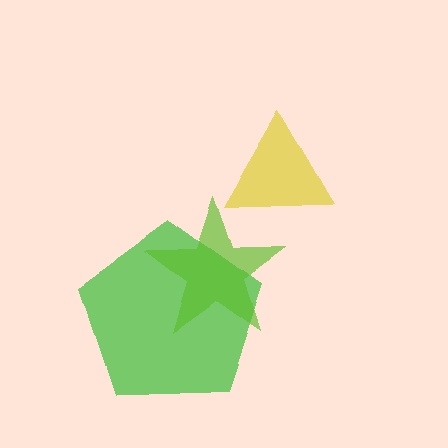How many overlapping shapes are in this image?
There are 3 overlapping shapes in the image.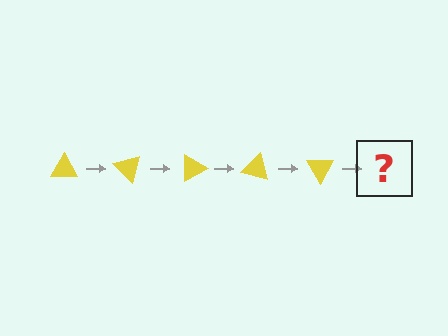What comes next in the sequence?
The next element should be a yellow triangle rotated 225 degrees.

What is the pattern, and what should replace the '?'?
The pattern is that the triangle rotates 45 degrees each step. The '?' should be a yellow triangle rotated 225 degrees.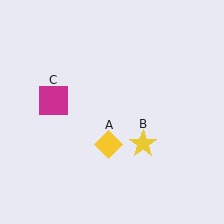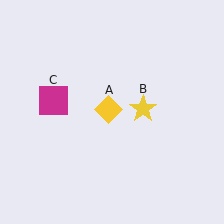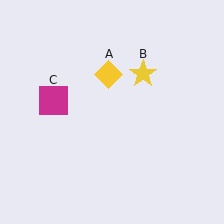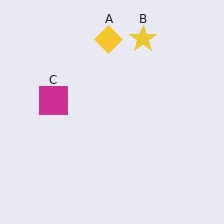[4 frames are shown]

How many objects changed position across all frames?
2 objects changed position: yellow diamond (object A), yellow star (object B).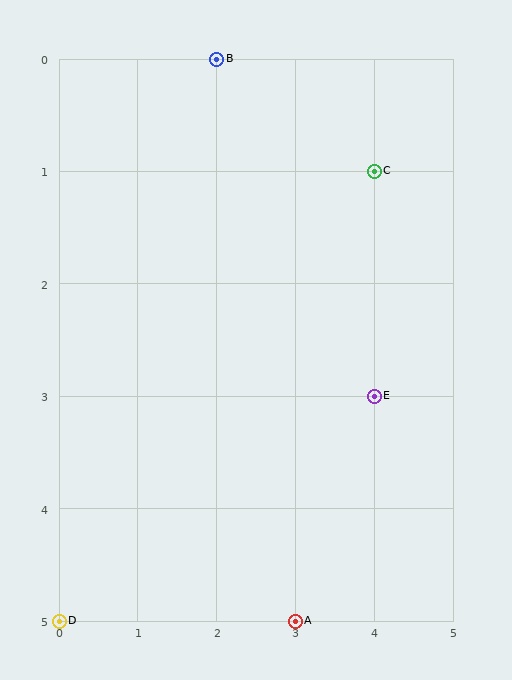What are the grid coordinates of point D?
Point D is at grid coordinates (0, 5).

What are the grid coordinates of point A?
Point A is at grid coordinates (3, 5).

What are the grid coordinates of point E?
Point E is at grid coordinates (4, 3).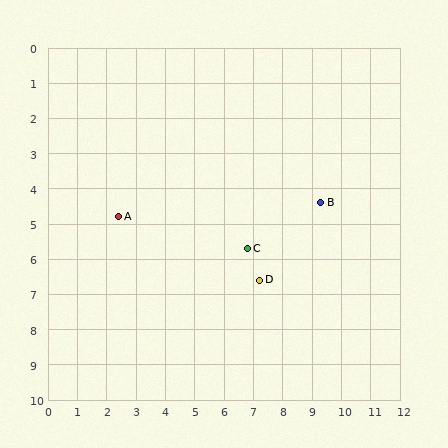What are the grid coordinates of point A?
Point A is at approximately (2.4, 4.8).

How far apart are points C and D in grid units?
Points C and D are about 1.0 grid units apart.